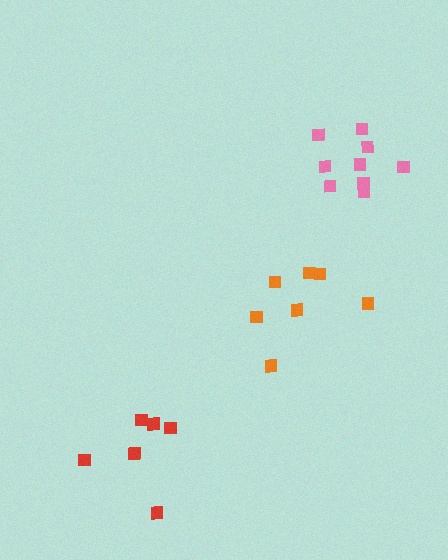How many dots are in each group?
Group 1: 7 dots, Group 2: 7 dots, Group 3: 9 dots (23 total).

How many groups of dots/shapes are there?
There are 3 groups.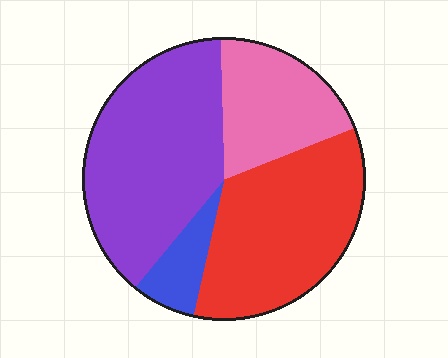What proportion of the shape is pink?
Pink takes up between a sixth and a third of the shape.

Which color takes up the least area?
Blue, at roughly 5%.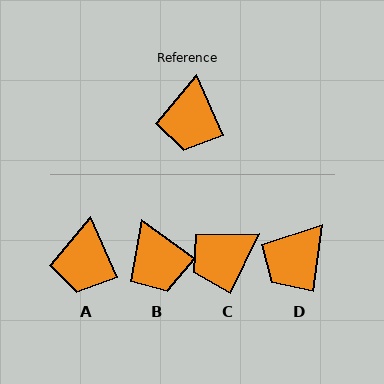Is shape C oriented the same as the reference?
No, it is off by about 49 degrees.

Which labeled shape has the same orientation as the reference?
A.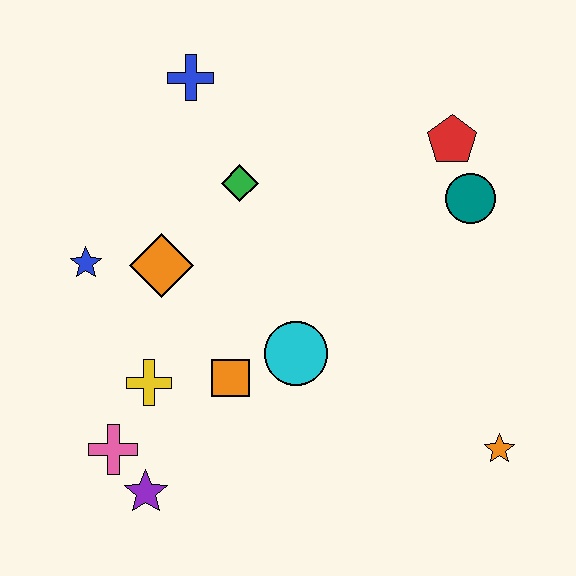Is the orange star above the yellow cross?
No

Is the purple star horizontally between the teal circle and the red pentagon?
No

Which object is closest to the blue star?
The orange diamond is closest to the blue star.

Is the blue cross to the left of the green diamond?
Yes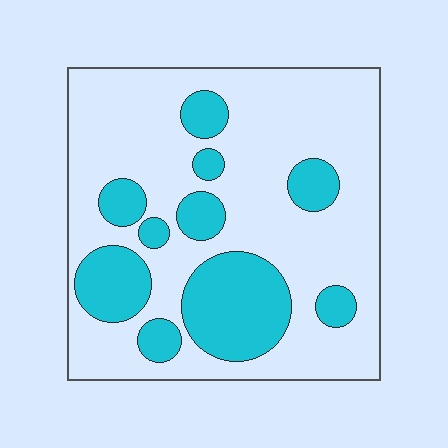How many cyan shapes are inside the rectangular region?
10.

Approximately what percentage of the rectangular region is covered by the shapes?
Approximately 25%.